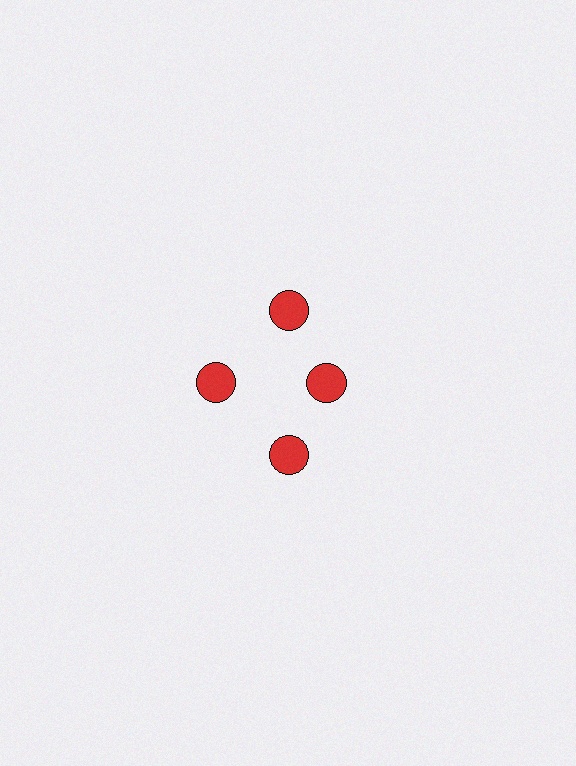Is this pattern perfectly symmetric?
No. The 4 red circles are arranged in a ring, but one element near the 3 o'clock position is pulled inward toward the center, breaking the 4-fold rotational symmetry.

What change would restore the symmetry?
The symmetry would be restored by moving it outward, back onto the ring so that all 4 circles sit at equal angles and equal distance from the center.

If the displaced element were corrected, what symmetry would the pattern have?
It would have 4-fold rotational symmetry — the pattern would map onto itself every 90 degrees.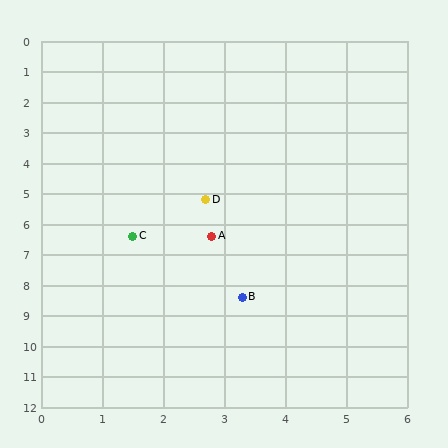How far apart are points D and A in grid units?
Points D and A are about 1.2 grid units apart.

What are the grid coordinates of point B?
Point B is at approximately (3.3, 8.4).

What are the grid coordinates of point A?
Point A is at approximately (2.8, 6.4).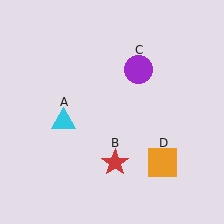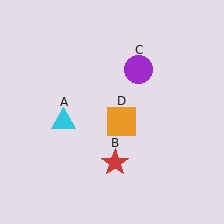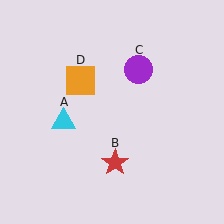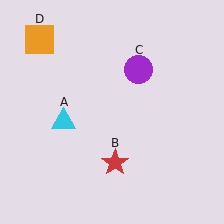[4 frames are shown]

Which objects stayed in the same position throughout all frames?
Cyan triangle (object A) and red star (object B) and purple circle (object C) remained stationary.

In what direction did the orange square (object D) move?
The orange square (object D) moved up and to the left.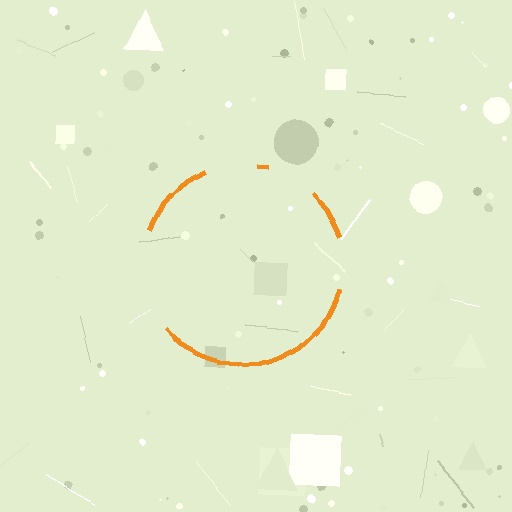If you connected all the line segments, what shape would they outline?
They would outline a circle.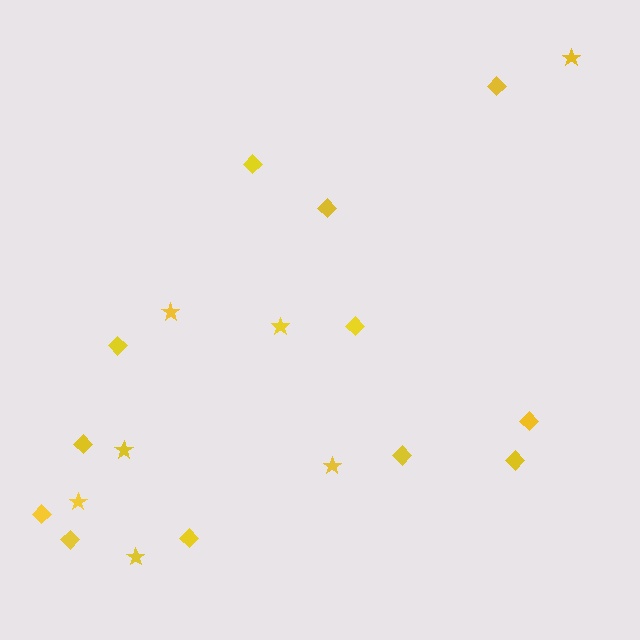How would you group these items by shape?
There are 2 groups: one group of diamonds (12) and one group of stars (7).